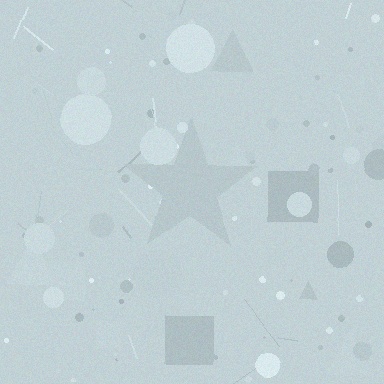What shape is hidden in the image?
A star is hidden in the image.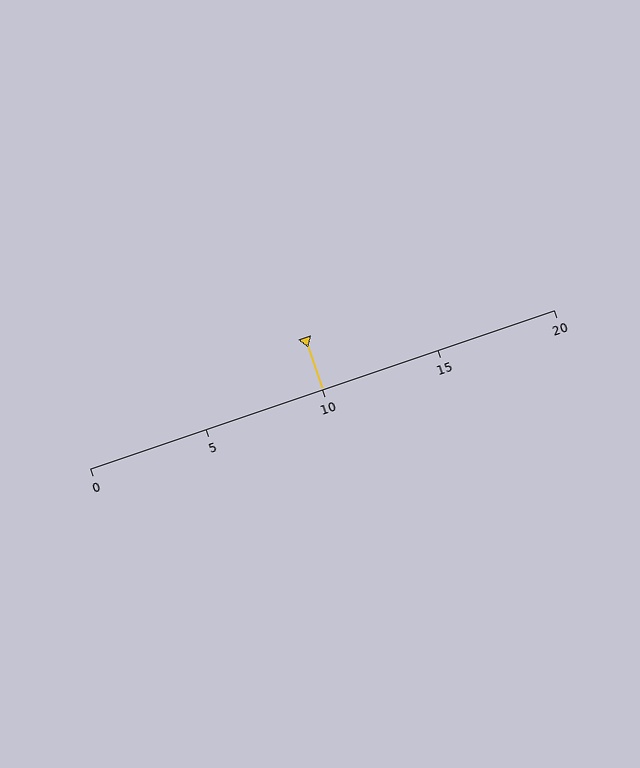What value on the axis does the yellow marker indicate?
The marker indicates approximately 10.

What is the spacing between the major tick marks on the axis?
The major ticks are spaced 5 apart.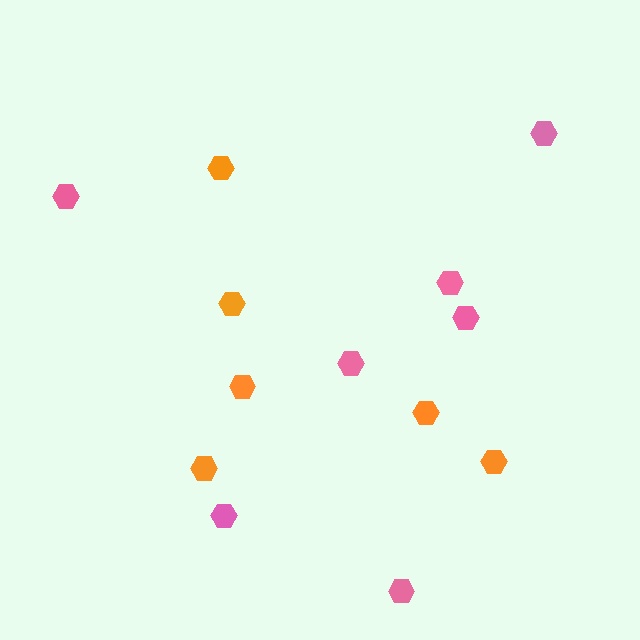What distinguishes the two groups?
There are 2 groups: one group of pink hexagons (7) and one group of orange hexagons (6).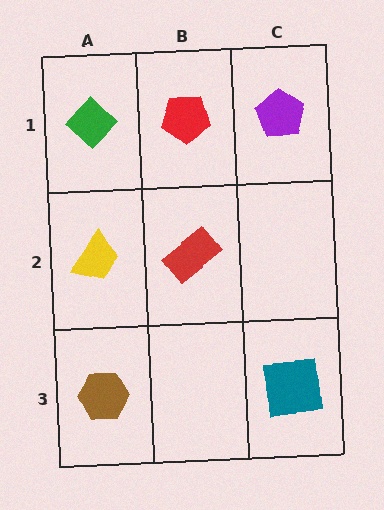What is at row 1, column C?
A purple pentagon.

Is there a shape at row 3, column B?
No, that cell is empty.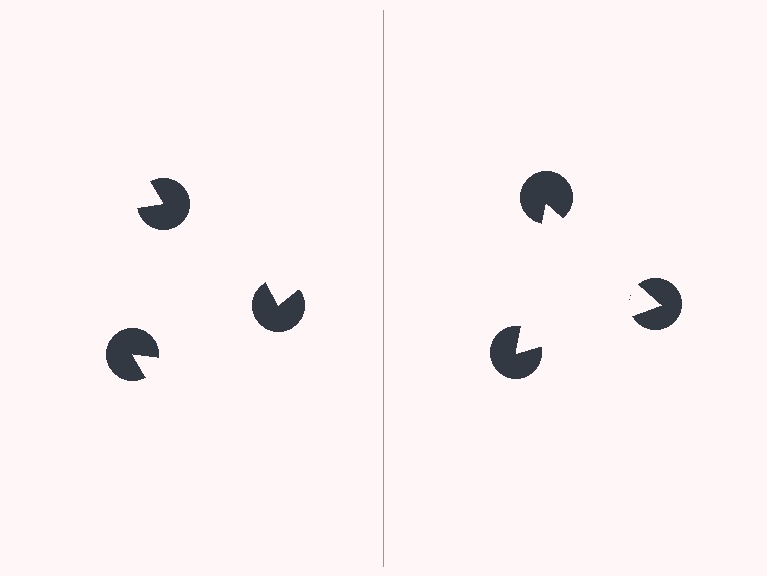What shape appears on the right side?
An illusory triangle.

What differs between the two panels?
The pac-man discs are positioned identically on both sides; only the wedge orientations differ. On the right they align to a triangle; on the left they are misaligned.